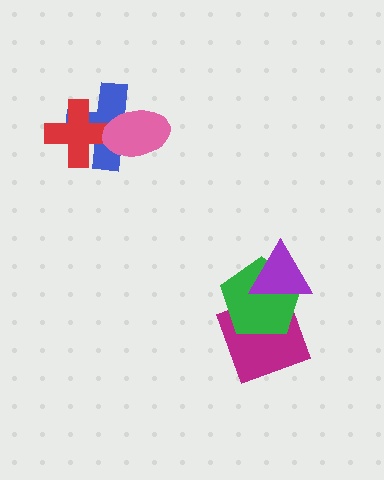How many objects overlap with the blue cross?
2 objects overlap with the blue cross.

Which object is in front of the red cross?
The pink ellipse is in front of the red cross.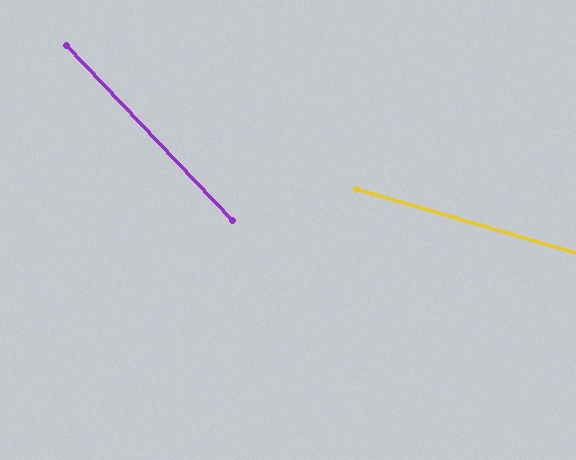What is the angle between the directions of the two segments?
Approximately 30 degrees.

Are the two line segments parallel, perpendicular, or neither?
Neither parallel nor perpendicular — they differ by about 30°.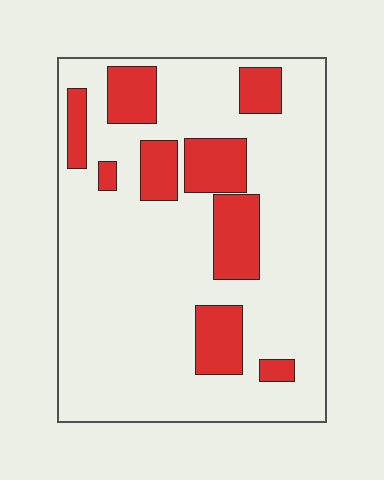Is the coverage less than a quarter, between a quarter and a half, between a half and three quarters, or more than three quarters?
Less than a quarter.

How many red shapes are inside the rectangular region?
9.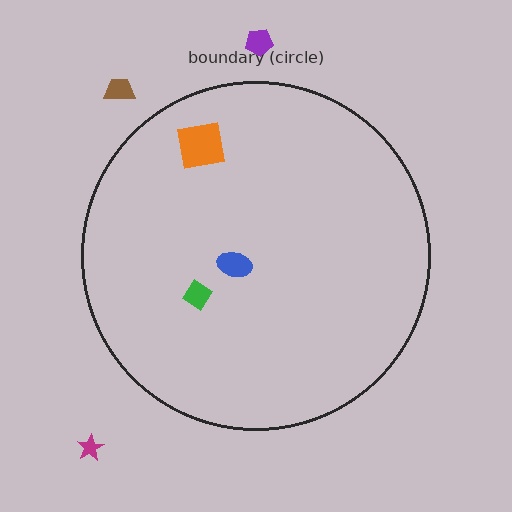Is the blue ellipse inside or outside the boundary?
Inside.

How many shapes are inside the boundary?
3 inside, 3 outside.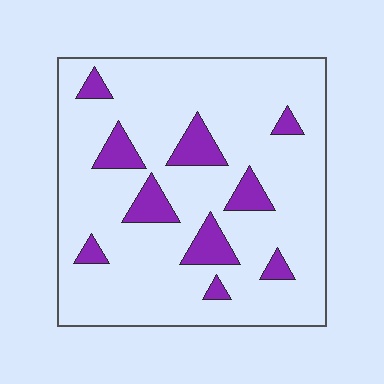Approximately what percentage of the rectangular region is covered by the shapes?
Approximately 15%.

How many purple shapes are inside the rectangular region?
10.